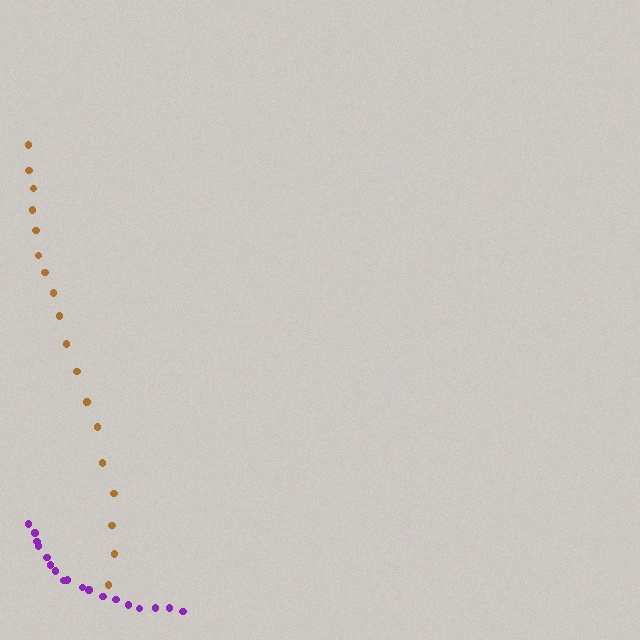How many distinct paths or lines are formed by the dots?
There are 2 distinct paths.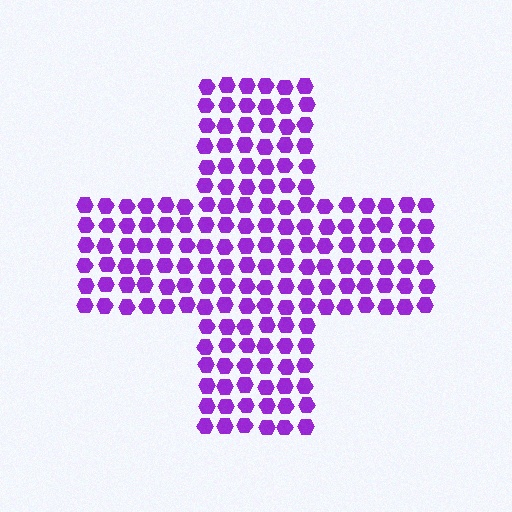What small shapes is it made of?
It is made of small hexagons.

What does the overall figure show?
The overall figure shows a cross.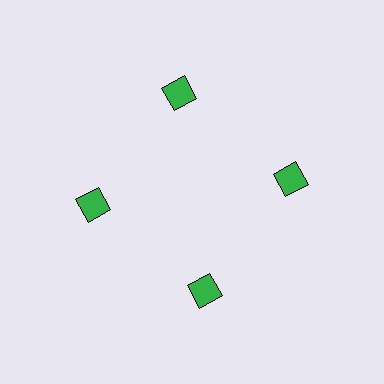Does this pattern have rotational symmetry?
Yes, this pattern has 4-fold rotational symmetry. It looks the same after rotating 90 degrees around the center.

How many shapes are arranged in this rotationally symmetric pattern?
There are 4 shapes, arranged in 4 groups of 1.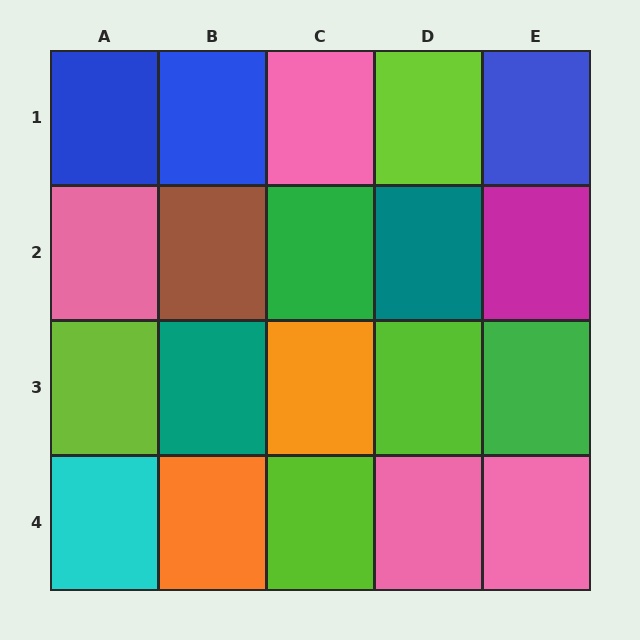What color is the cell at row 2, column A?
Pink.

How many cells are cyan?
1 cell is cyan.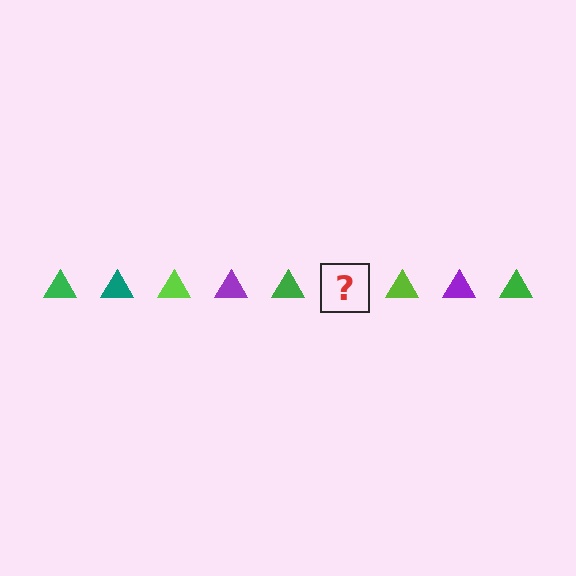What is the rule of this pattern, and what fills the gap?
The rule is that the pattern cycles through green, teal, lime, purple triangles. The gap should be filled with a teal triangle.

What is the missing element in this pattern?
The missing element is a teal triangle.